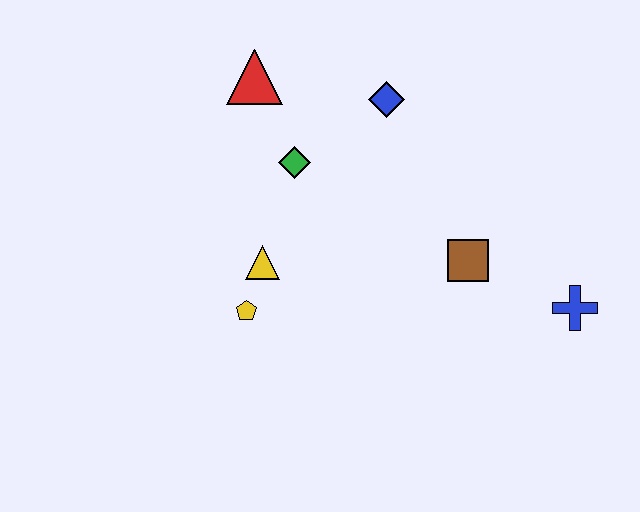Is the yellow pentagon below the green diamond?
Yes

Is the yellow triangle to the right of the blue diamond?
No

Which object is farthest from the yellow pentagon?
The blue cross is farthest from the yellow pentagon.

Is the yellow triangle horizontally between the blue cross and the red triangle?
Yes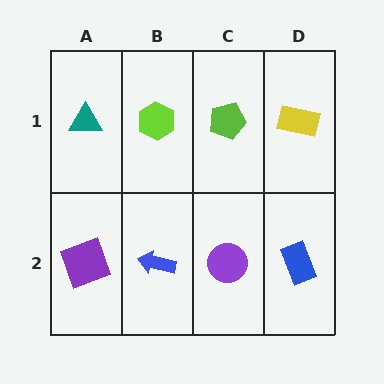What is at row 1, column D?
A yellow rectangle.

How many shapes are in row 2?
4 shapes.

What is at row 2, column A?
A purple square.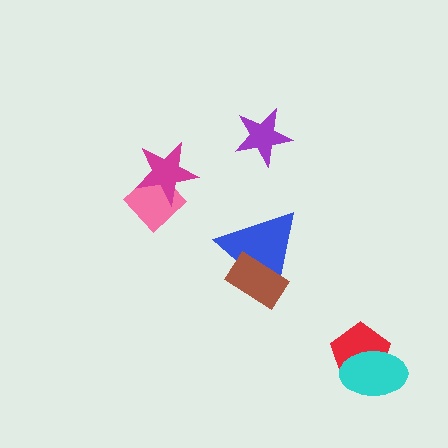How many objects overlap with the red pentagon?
1 object overlaps with the red pentagon.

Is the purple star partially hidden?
No, no other shape covers it.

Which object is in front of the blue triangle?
The brown rectangle is in front of the blue triangle.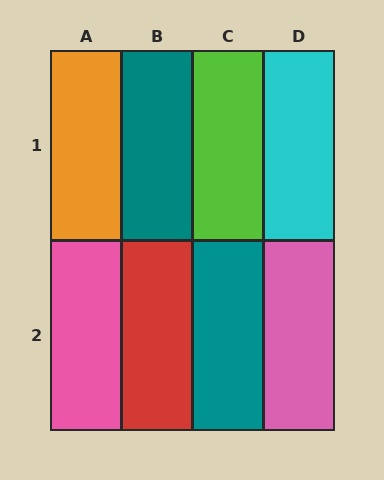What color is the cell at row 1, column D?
Cyan.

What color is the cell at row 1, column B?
Teal.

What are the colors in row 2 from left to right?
Pink, red, teal, pink.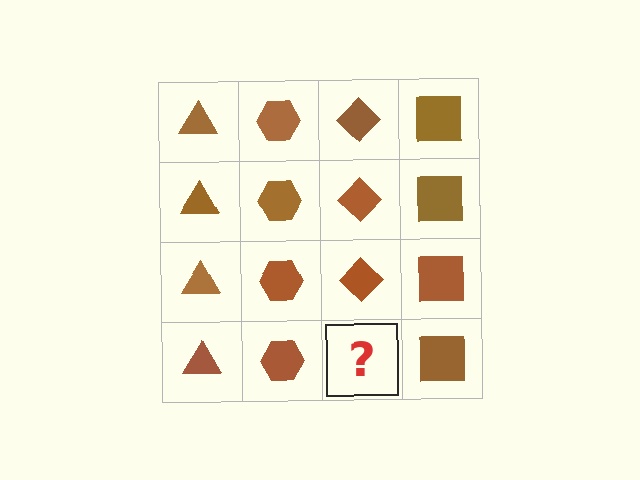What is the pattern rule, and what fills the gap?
The rule is that each column has a consistent shape. The gap should be filled with a brown diamond.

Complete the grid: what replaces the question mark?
The question mark should be replaced with a brown diamond.